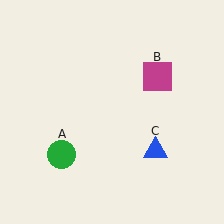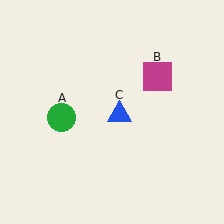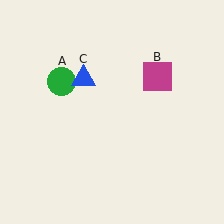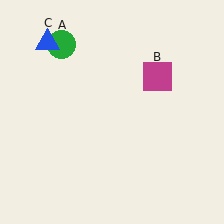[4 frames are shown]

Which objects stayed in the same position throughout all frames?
Magenta square (object B) remained stationary.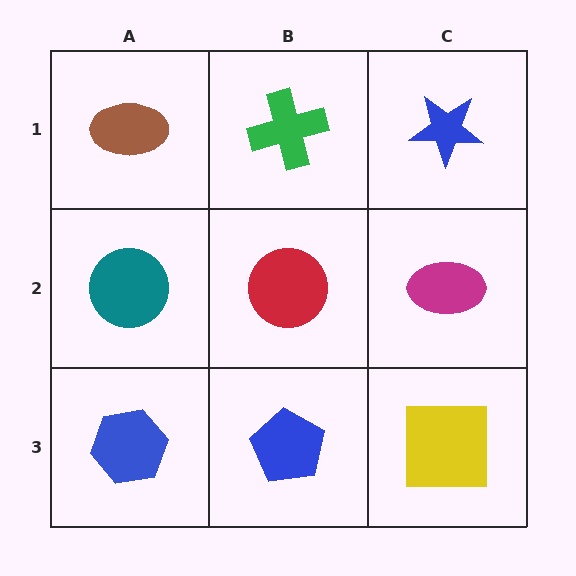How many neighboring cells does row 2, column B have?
4.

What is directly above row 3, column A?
A teal circle.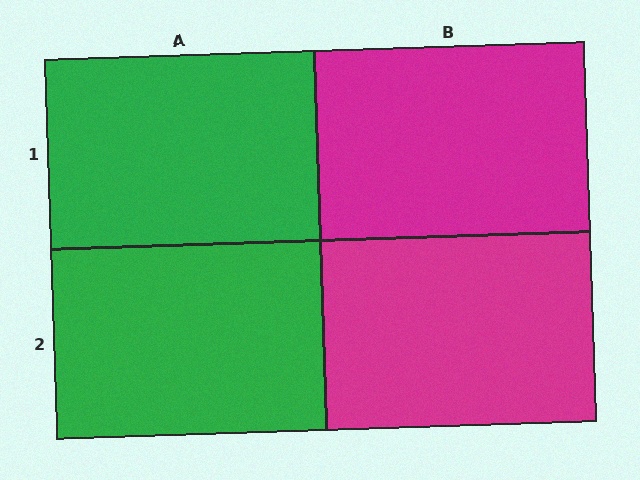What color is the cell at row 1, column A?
Green.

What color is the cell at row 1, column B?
Magenta.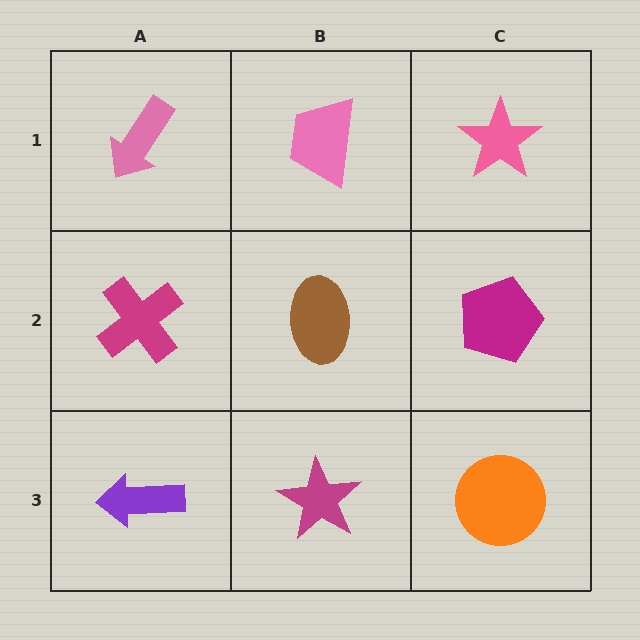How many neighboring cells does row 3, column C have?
2.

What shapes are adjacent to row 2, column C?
A pink star (row 1, column C), an orange circle (row 3, column C), a brown ellipse (row 2, column B).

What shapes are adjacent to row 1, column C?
A magenta pentagon (row 2, column C), a pink trapezoid (row 1, column B).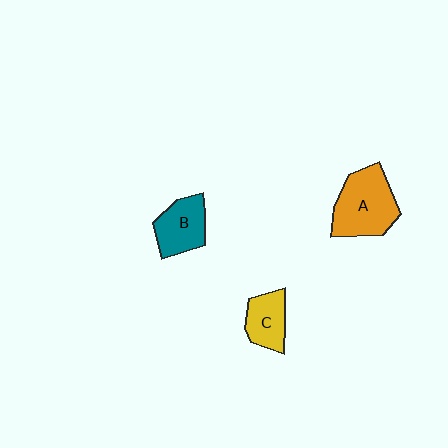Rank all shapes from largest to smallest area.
From largest to smallest: A (orange), B (teal), C (yellow).